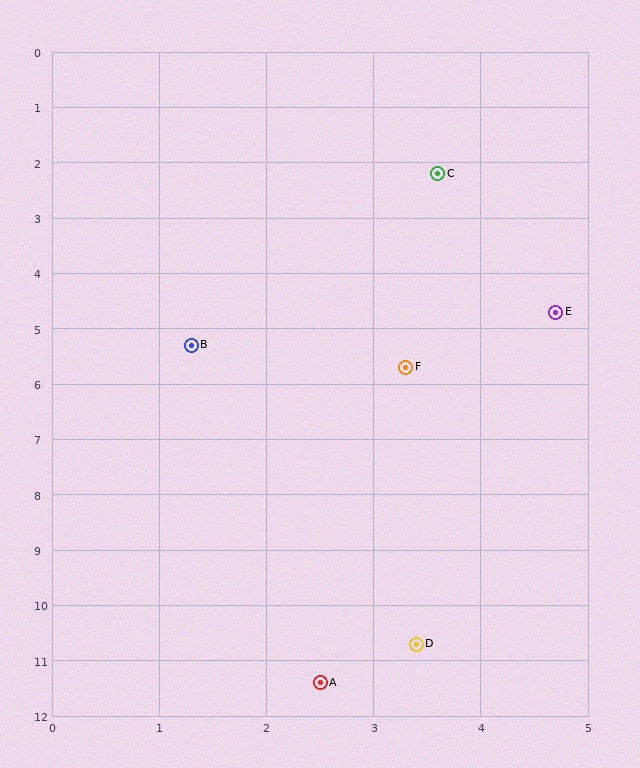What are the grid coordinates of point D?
Point D is at approximately (3.4, 10.7).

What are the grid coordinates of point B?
Point B is at approximately (1.3, 5.3).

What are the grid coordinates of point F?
Point F is at approximately (3.3, 5.7).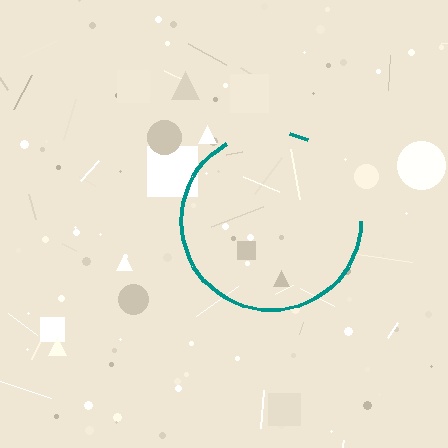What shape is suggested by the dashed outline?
The dashed outline suggests a circle.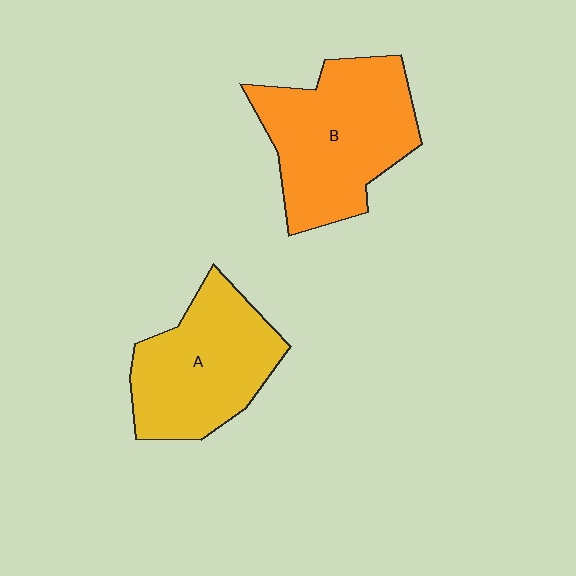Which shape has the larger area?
Shape B (orange).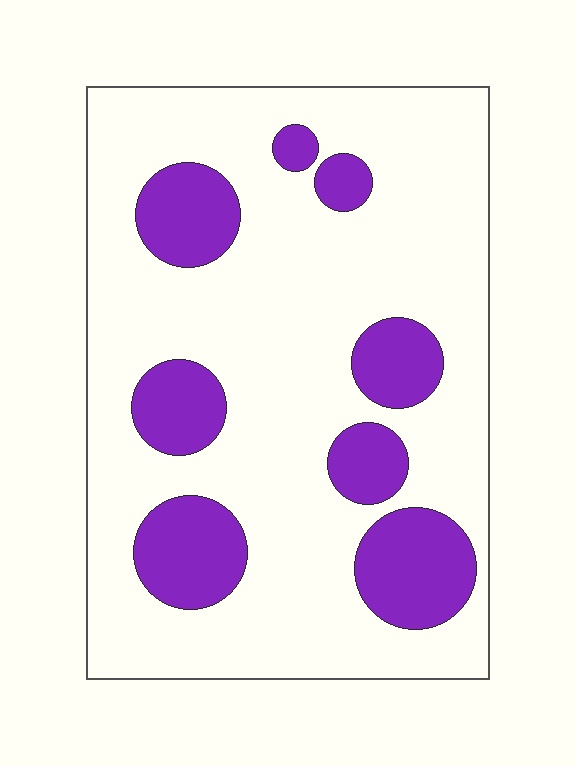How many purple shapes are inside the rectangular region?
8.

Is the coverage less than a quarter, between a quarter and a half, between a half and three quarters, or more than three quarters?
Less than a quarter.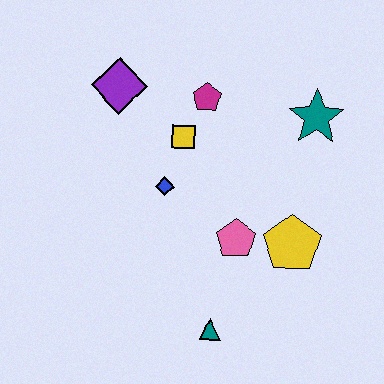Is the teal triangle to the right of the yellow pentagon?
No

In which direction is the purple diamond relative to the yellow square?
The purple diamond is to the left of the yellow square.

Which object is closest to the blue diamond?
The yellow square is closest to the blue diamond.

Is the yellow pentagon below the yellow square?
Yes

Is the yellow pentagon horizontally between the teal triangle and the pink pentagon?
No